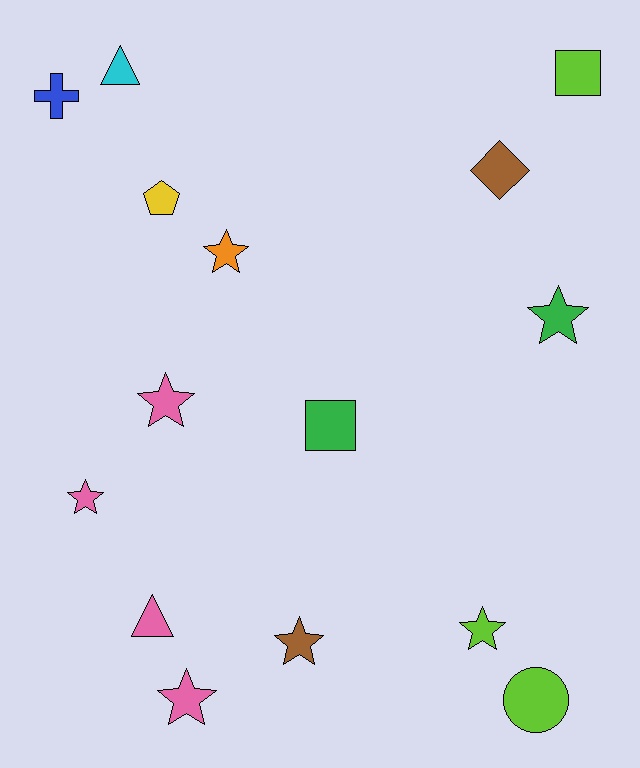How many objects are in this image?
There are 15 objects.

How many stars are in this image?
There are 7 stars.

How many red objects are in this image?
There are no red objects.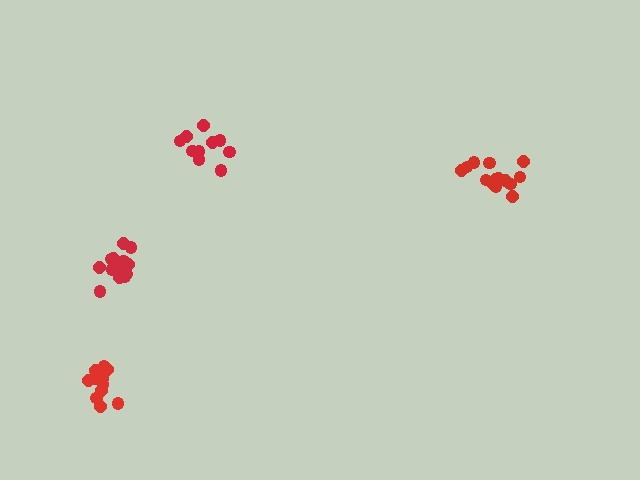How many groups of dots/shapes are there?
There are 4 groups.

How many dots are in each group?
Group 1: 15 dots, Group 2: 10 dots, Group 3: 12 dots, Group 4: 15 dots (52 total).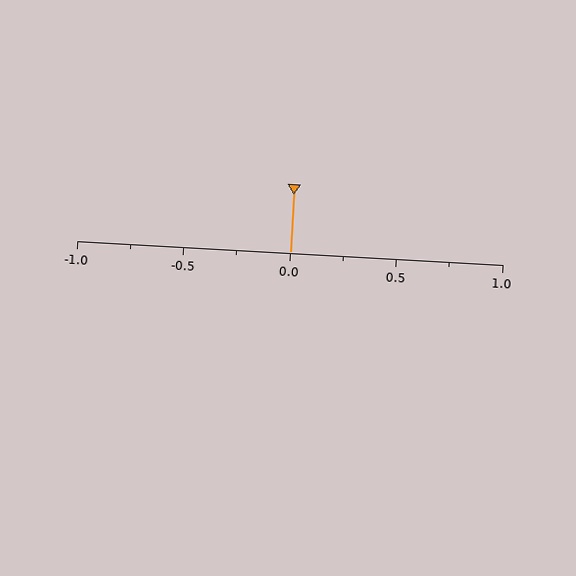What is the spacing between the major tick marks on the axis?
The major ticks are spaced 0.5 apart.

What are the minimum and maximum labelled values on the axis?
The axis runs from -1.0 to 1.0.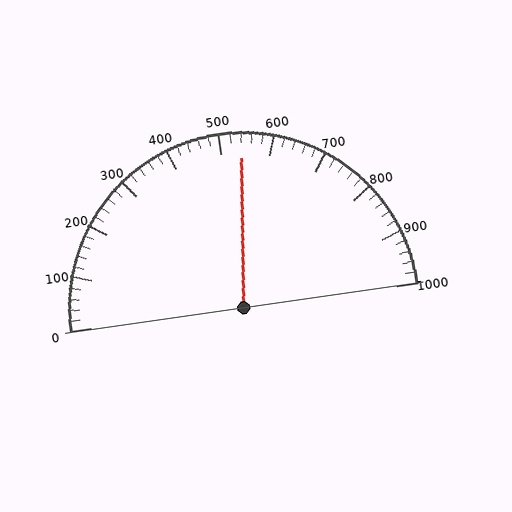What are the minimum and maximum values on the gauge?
The gauge ranges from 0 to 1000.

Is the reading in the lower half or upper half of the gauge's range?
The reading is in the upper half of the range (0 to 1000).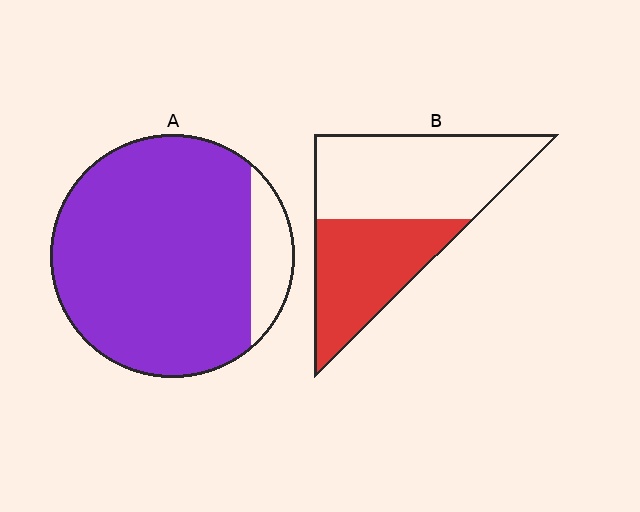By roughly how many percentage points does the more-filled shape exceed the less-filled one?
By roughly 45 percentage points (A over B).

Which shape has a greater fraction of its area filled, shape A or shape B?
Shape A.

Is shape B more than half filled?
No.